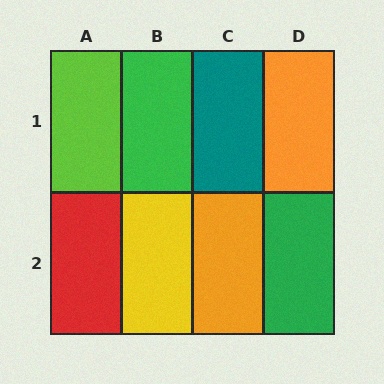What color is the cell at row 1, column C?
Teal.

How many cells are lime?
1 cell is lime.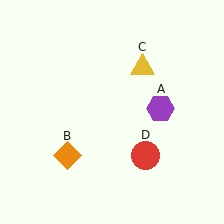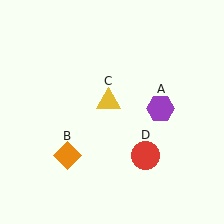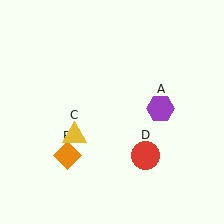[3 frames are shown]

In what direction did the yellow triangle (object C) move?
The yellow triangle (object C) moved down and to the left.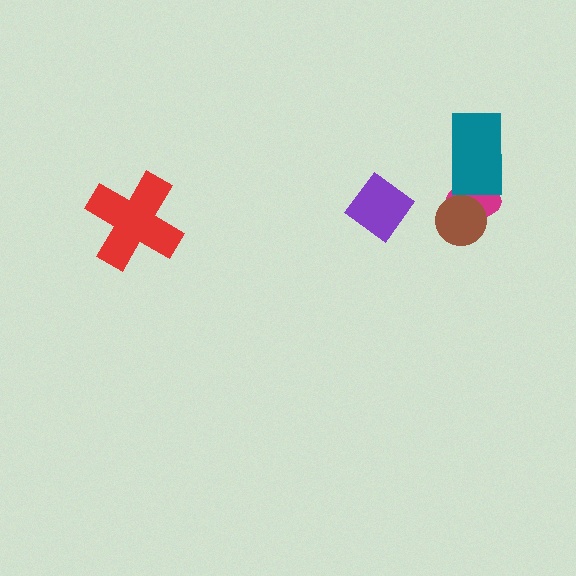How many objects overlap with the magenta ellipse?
2 objects overlap with the magenta ellipse.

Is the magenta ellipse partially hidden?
Yes, it is partially covered by another shape.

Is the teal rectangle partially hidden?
No, no other shape covers it.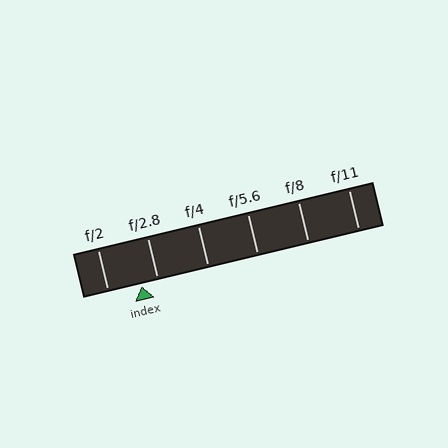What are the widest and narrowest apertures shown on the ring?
The widest aperture shown is f/2 and the narrowest is f/11.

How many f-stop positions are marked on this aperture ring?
There are 6 f-stop positions marked.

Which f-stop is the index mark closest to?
The index mark is closest to f/2.8.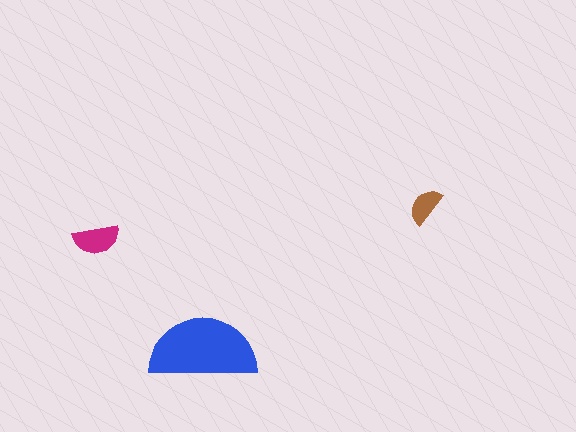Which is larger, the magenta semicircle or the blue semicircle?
The blue one.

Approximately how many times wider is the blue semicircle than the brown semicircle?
About 3 times wider.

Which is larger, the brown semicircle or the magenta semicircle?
The magenta one.